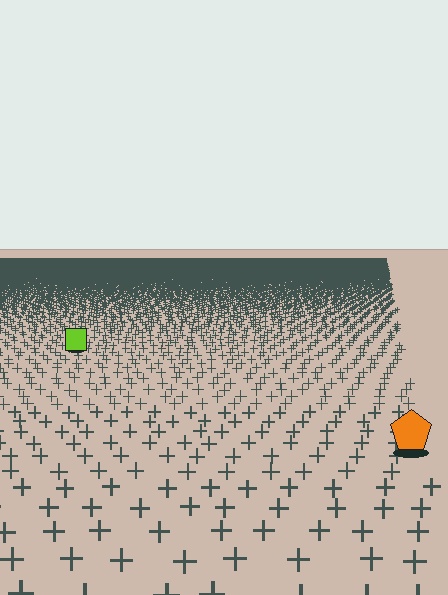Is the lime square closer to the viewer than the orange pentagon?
No. The orange pentagon is closer — you can tell from the texture gradient: the ground texture is coarser near it.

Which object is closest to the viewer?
The orange pentagon is closest. The texture marks near it are larger and more spread out.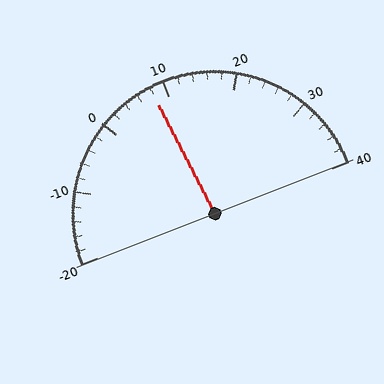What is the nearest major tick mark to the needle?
The nearest major tick mark is 10.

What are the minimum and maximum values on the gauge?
The gauge ranges from -20 to 40.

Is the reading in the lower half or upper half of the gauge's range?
The reading is in the lower half of the range (-20 to 40).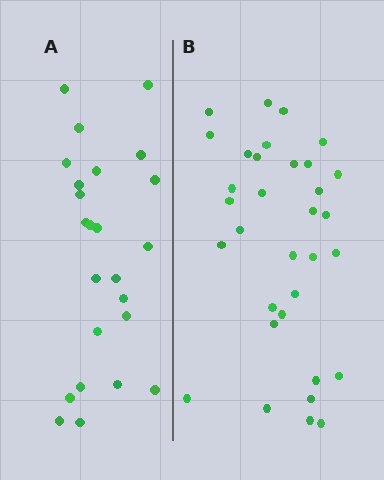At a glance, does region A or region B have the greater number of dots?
Region B (the right region) has more dots.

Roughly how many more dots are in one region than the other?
Region B has roughly 8 or so more dots than region A.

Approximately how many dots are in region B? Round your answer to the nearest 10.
About 30 dots. (The exact count is 33, which rounds to 30.)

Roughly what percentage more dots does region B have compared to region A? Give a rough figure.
About 40% more.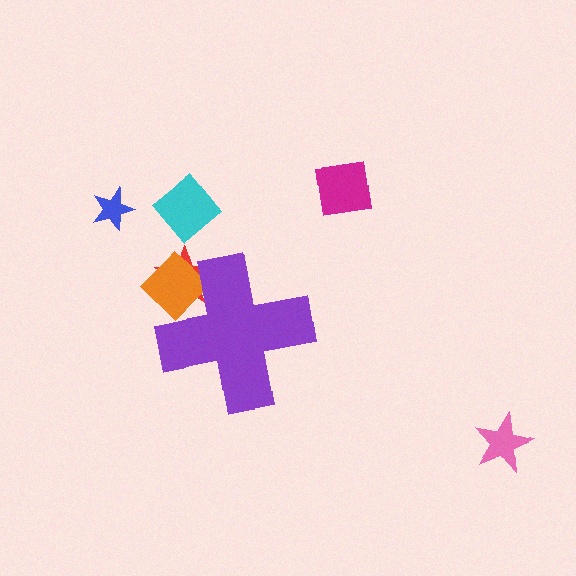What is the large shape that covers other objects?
A purple cross.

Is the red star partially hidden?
Yes, the red star is partially hidden behind the purple cross.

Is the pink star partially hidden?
No, the pink star is fully visible.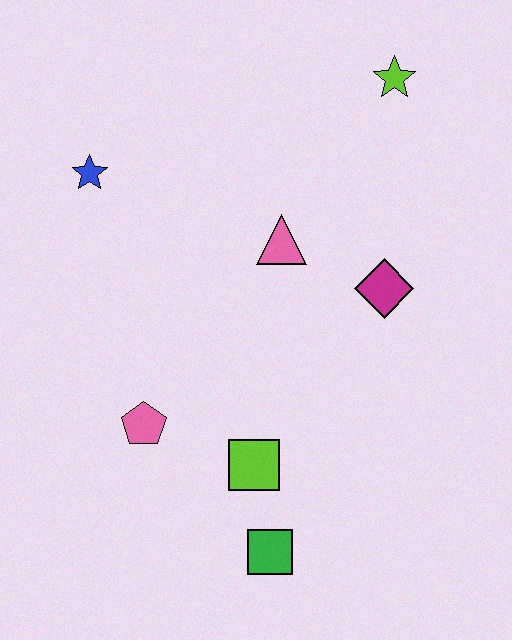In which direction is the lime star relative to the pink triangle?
The lime star is above the pink triangle.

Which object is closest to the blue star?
The pink triangle is closest to the blue star.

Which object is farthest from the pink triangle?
The green square is farthest from the pink triangle.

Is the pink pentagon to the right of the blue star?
Yes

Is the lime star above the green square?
Yes